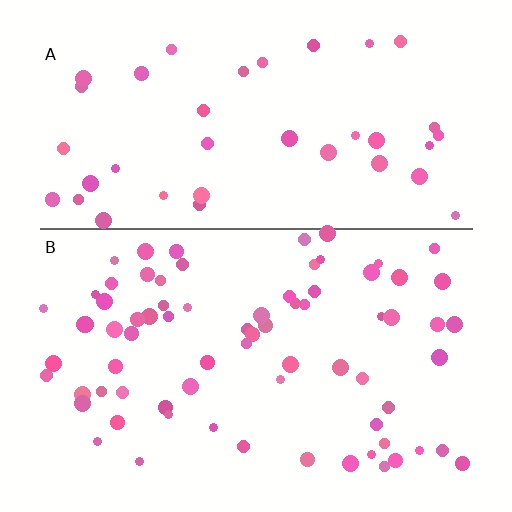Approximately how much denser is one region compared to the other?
Approximately 1.9× — region B over region A.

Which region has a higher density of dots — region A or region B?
B (the bottom).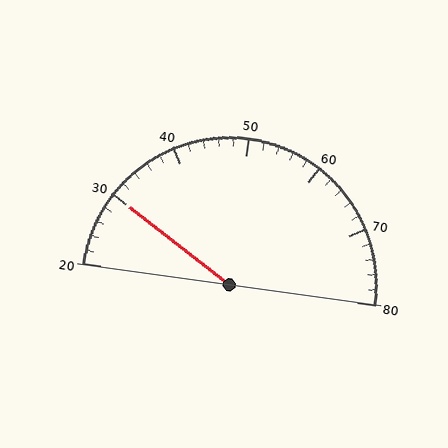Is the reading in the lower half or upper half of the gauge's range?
The reading is in the lower half of the range (20 to 80).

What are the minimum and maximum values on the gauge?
The gauge ranges from 20 to 80.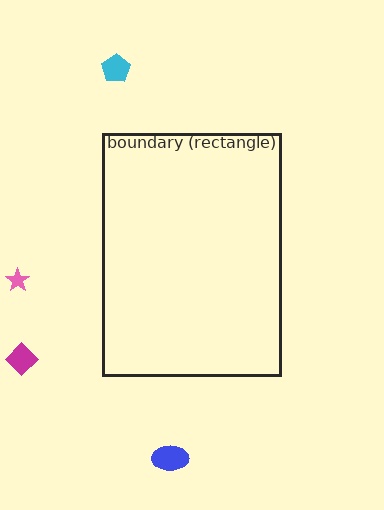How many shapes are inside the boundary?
0 inside, 4 outside.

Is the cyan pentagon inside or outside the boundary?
Outside.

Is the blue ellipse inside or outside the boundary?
Outside.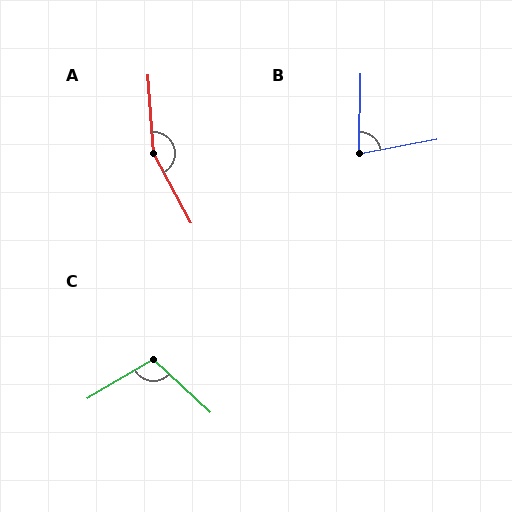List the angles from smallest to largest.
B (78°), C (106°), A (156°).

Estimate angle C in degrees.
Approximately 106 degrees.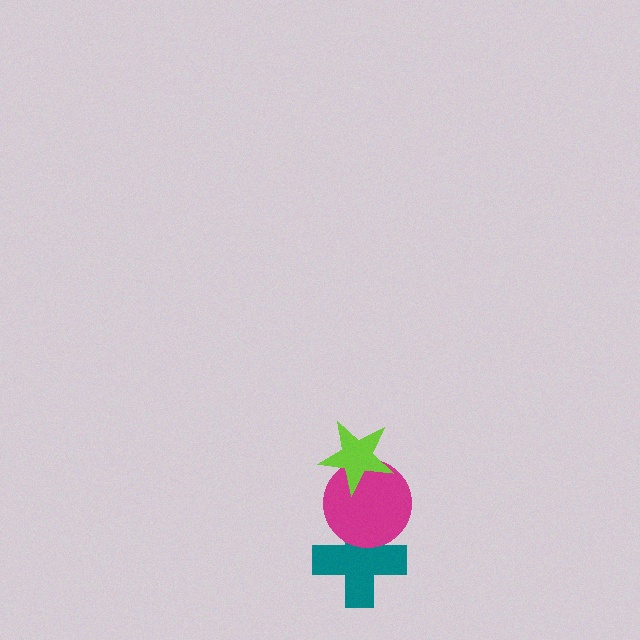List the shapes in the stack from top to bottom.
From top to bottom: the lime star, the magenta circle, the teal cross.